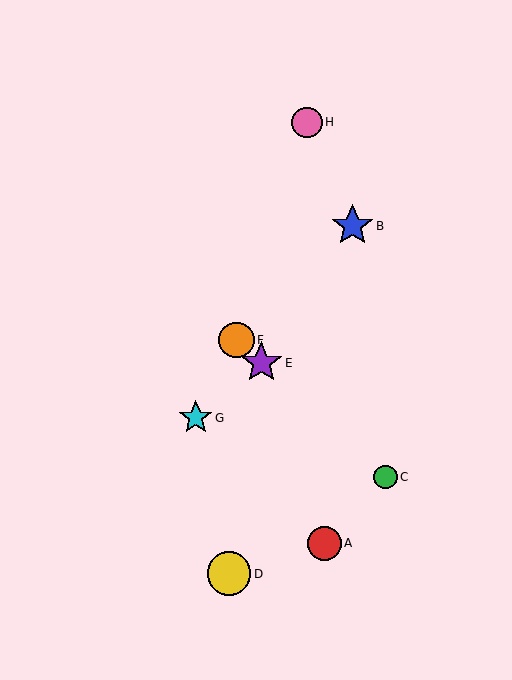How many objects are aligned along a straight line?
3 objects (C, E, F) are aligned along a straight line.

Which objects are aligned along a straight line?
Objects C, E, F are aligned along a straight line.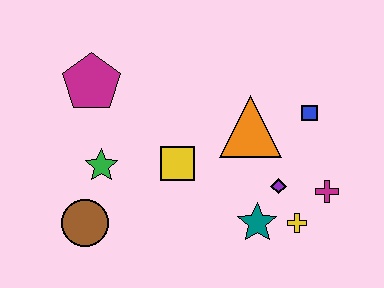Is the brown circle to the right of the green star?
No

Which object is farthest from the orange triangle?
The brown circle is farthest from the orange triangle.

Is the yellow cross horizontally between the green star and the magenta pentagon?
No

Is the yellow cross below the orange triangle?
Yes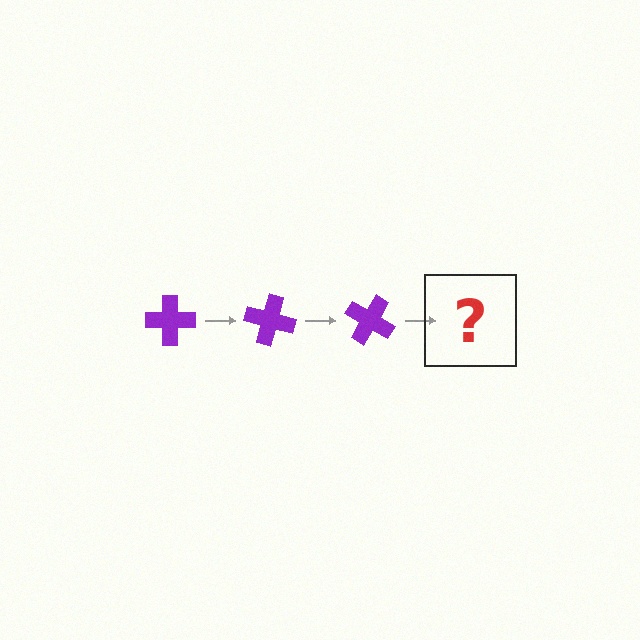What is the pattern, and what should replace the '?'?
The pattern is that the cross rotates 15 degrees each step. The '?' should be a purple cross rotated 45 degrees.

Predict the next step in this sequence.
The next step is a purple cross rotated 45 degrees.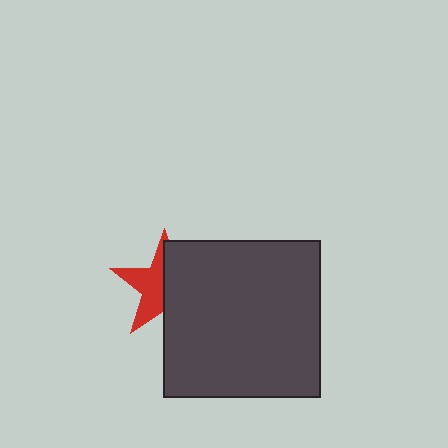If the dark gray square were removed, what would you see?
You would see the complete red star.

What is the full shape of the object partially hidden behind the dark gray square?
The partially hidden object is a red star.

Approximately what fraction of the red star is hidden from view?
Roughly 51% of the red star is hidden behind the dark gray square.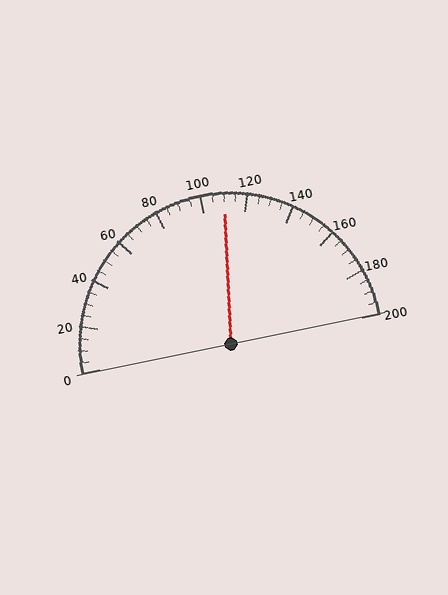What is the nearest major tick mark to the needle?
The nearest major tick mark is 120.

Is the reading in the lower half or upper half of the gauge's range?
The reading is in the upper half of the range (0 to 200).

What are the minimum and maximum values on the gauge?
The gauge ranges from 0 to 200.